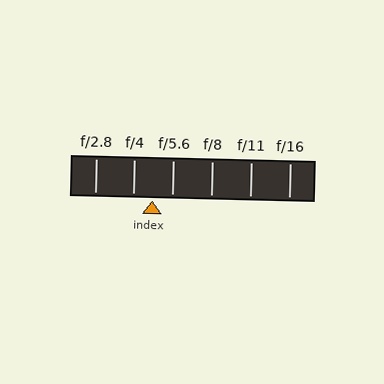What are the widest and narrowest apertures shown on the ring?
The widest aperture shown is f/2.8 and the narrowest is f/16.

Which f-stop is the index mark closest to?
The index mark is closest to f/4.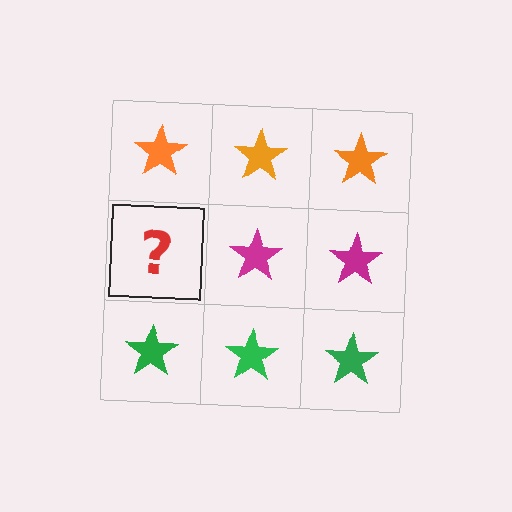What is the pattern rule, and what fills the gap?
The rule is that each row has a consistent color. The gap should be filled with a magenta star.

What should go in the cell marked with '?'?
The missing cell should contain a magenta star.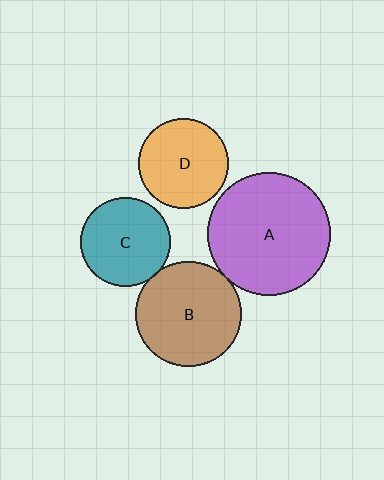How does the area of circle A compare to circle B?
Approximately 1.4 times.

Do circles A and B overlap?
Yes.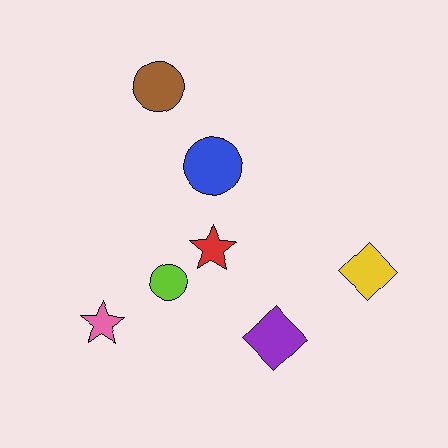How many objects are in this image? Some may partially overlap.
There are 7 objects.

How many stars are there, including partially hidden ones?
There are 2 stars.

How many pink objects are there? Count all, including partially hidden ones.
There is 1 pink object.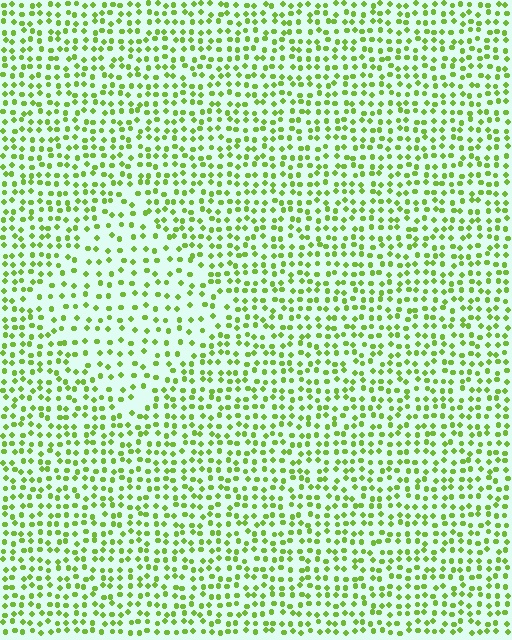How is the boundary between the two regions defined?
The boundary is defined by a change in element density (approximately 1.7x ratio). All elements are the same color, size, and shape.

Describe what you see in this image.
The image contains small lime elements arranged at two different densities. A diamond-shaped region is visible where the elements are less densely packed than the surrounding area.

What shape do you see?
I see a diamond.